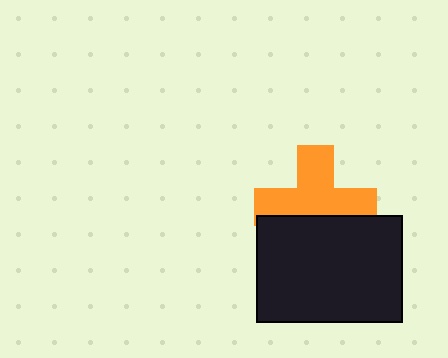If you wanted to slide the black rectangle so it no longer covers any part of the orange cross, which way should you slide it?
Slide it down — that is the most direct way to separate the two shapes.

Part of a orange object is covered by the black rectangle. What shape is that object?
It is a cross.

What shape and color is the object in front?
The object in front is a black rectangle.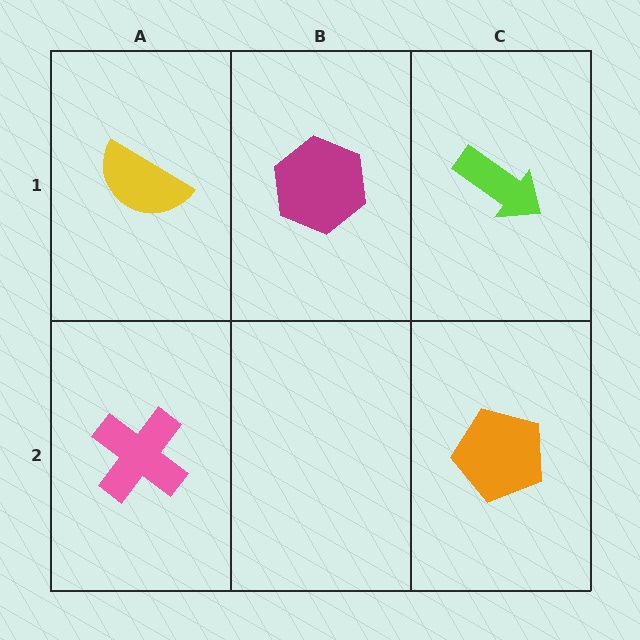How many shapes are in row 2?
2 shapes.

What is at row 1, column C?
A lime arrow.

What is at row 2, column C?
An orange pentagon.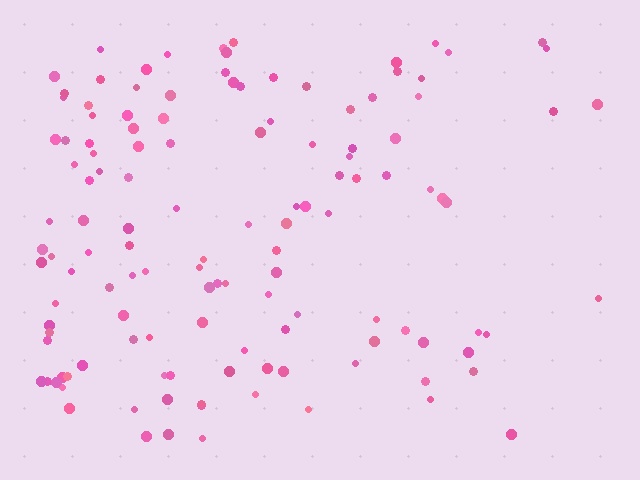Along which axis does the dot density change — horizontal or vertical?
Horizontal.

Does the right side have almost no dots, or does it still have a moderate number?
Still a moderate number, just noticeably fewer than the left.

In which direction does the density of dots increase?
From right to left, with the left side densest.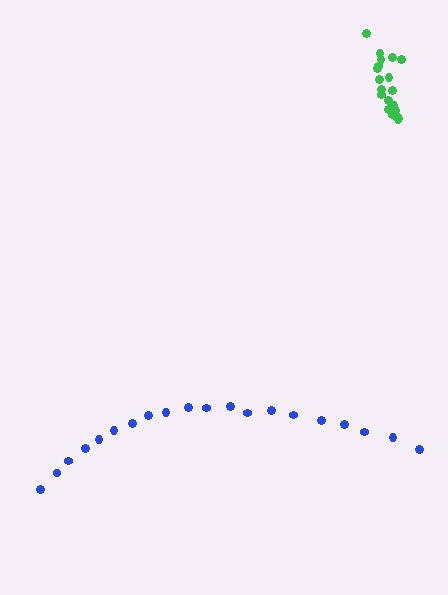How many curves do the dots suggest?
There are 2 distinct paths.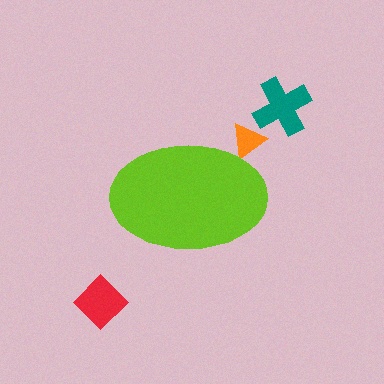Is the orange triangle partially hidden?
Yes, the orange triangle is partially hidden behind the lime ellipse.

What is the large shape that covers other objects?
A lime ellipse.